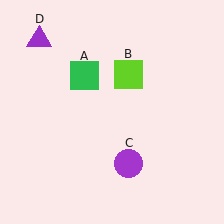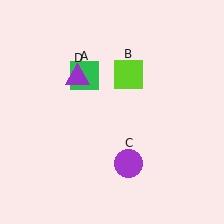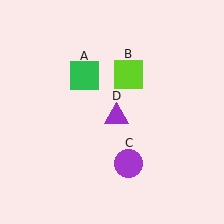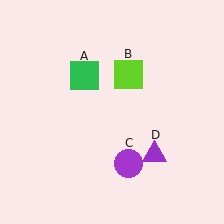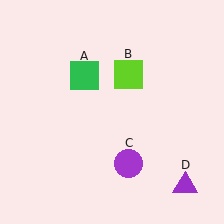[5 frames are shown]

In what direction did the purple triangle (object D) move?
The purple triangle (object D) moved down and to the right.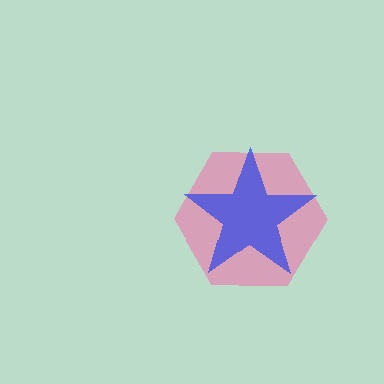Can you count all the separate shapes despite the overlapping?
Yes, there are 2 separate shapes.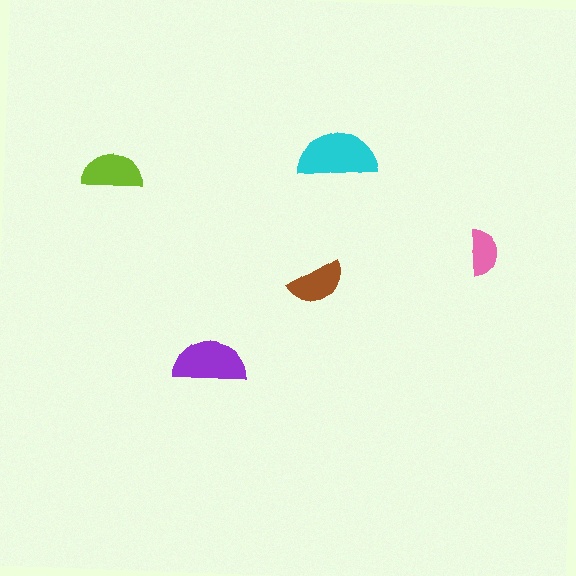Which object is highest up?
The cyan semicircle is topmost.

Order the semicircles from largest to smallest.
the cyan one, the purple one, the lime one, the brown one, the pink one.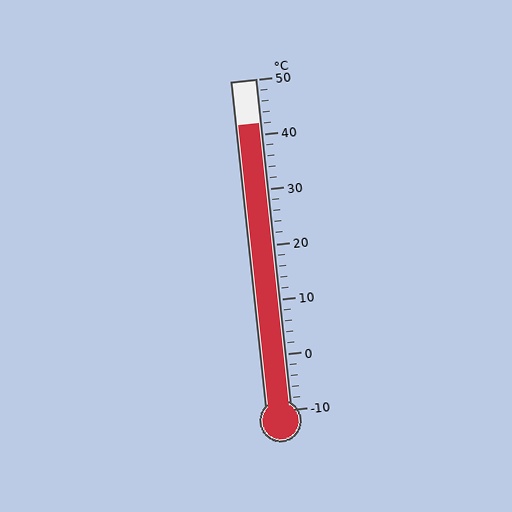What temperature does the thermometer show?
The thermometer shows approximately 42°C.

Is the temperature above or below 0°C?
The temperature is above 0°C.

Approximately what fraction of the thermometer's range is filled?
The thermometer is filled to approximately 85% of its range.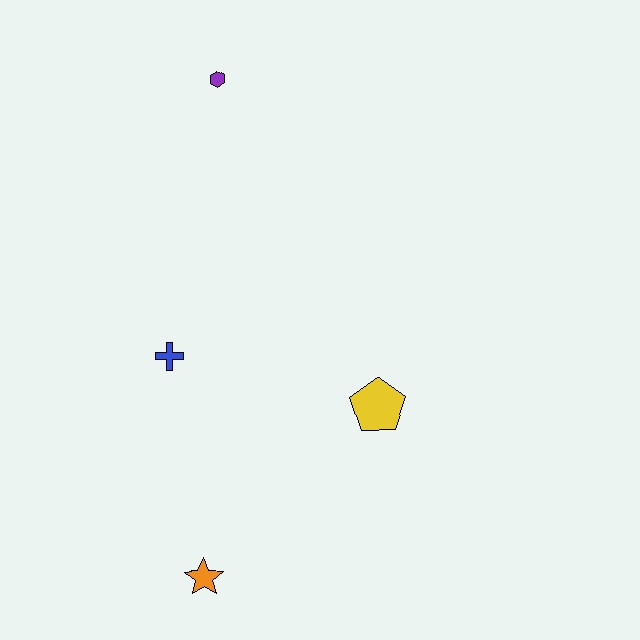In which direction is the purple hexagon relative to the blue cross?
The purple hexagon is above the blue cross.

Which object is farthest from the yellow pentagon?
The purple hexagon is farthest from the yellow pentagon.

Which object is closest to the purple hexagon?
The blue cross is closest to the purple hexagon.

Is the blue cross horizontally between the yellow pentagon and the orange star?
No